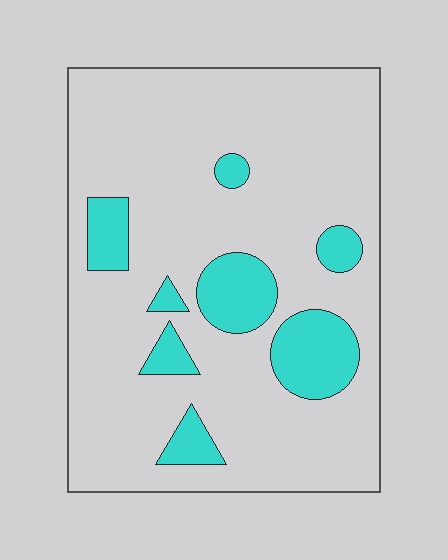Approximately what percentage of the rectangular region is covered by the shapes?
Approximately 15%.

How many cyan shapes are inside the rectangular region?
8.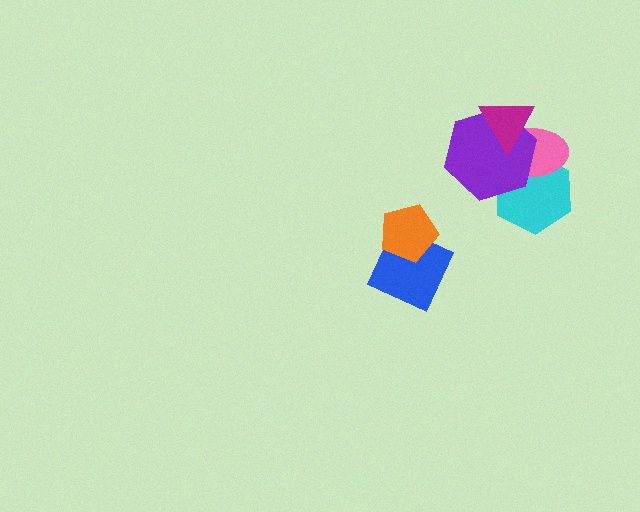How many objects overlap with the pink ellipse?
3 objects overlap with the pink ellipse.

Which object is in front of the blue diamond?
The orange pentagon is in front of the blue diamond.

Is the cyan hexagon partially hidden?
Yes, it is partially covered by another shape.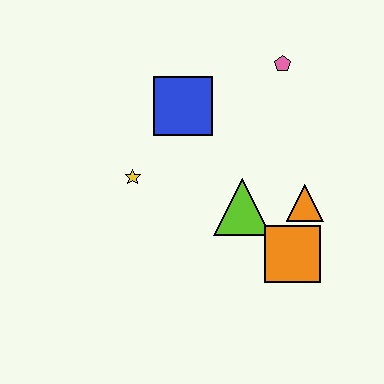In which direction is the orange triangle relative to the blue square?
The orange triangle is to the right of the blue square.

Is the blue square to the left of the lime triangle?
Yes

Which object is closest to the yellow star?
The blue square is closest to the yellow star.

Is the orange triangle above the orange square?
Yes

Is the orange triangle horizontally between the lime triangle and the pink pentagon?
No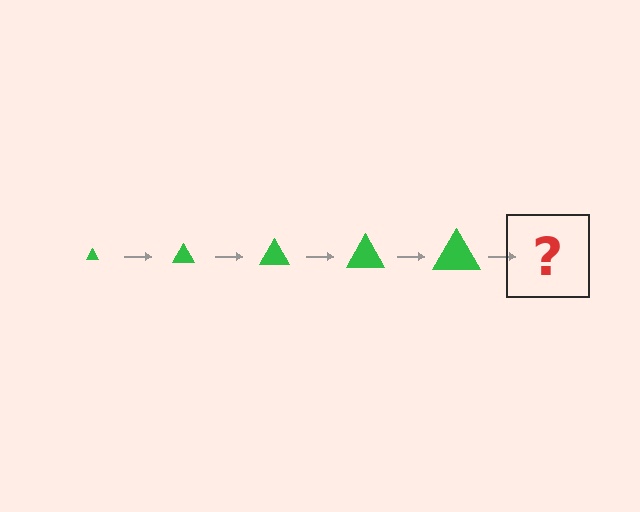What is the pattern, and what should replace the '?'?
The pattern is that the triangle gets progressively larger each step. The '?' should be a green triangle, larger than the previous one.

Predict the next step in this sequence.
The next step is a green triangle, larger than the previous one.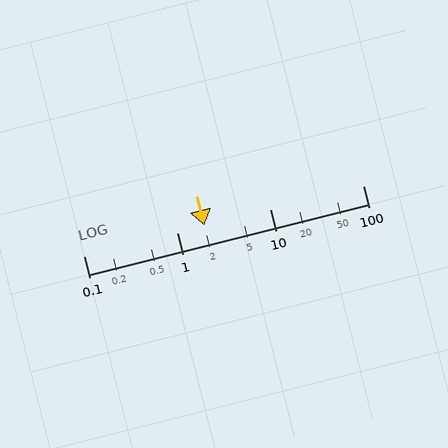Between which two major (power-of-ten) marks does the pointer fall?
The pointer is between 1 and 10.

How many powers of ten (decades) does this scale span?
The scale spans 3 decades, from 0.1 to 100.